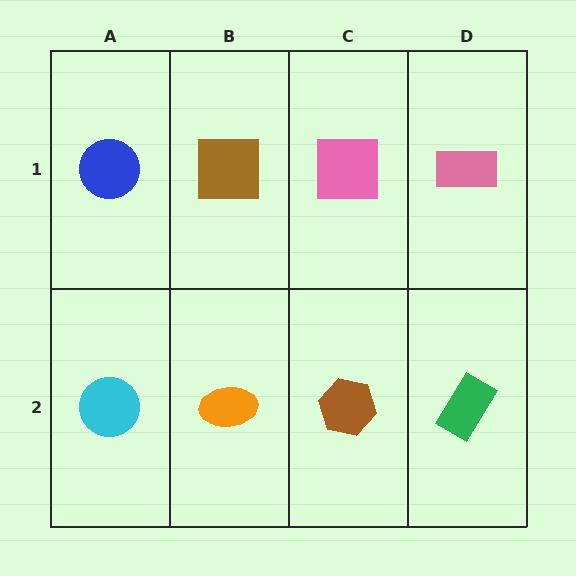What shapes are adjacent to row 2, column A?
A blue circle (row 1, column A), an orange ellipse (row 2, column B).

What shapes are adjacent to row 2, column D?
A pink rectangle (row 1, column D), a brown hexagon (row 2, column C).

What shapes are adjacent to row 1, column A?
A cyan circle (row 2, column A), a brown square (row 1, column B).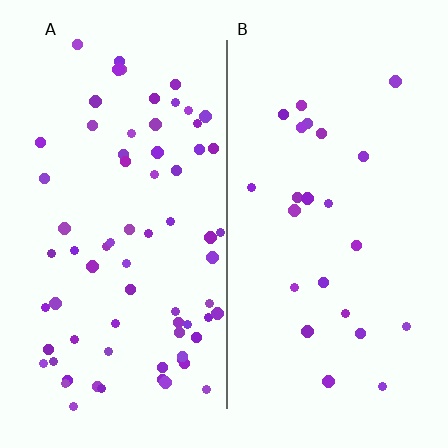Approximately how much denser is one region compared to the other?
Approximately 3.0× — region A over region B.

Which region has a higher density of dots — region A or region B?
A (the left).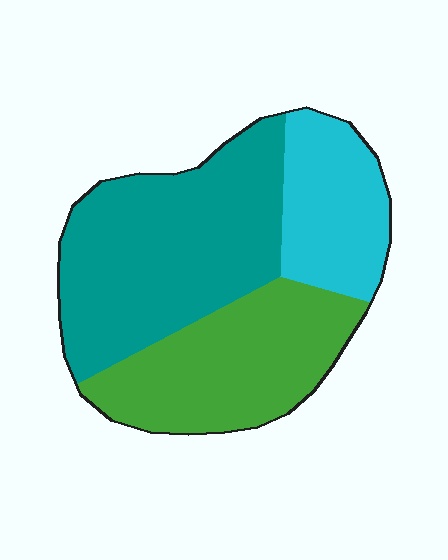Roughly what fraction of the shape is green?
Green takes up between a sixth and a third of the shape.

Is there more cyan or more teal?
Teal.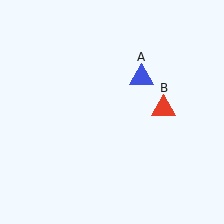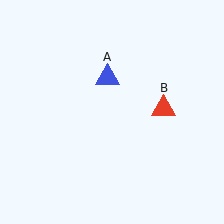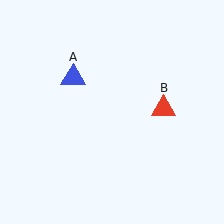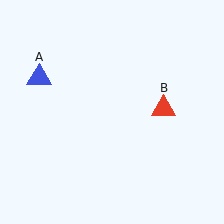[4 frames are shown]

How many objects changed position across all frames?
1 object changed position: blue triangle (object A).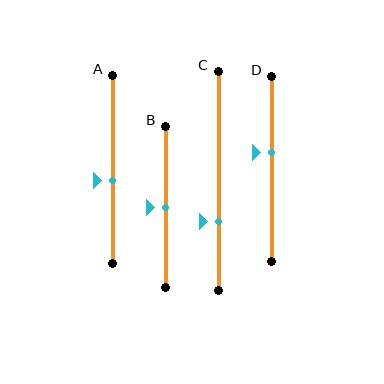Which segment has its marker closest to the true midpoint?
Segment B has its marker closest to the true midpoint.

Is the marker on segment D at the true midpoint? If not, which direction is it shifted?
No, the marker on segment D is shifted upward by about 9% of the segment length.